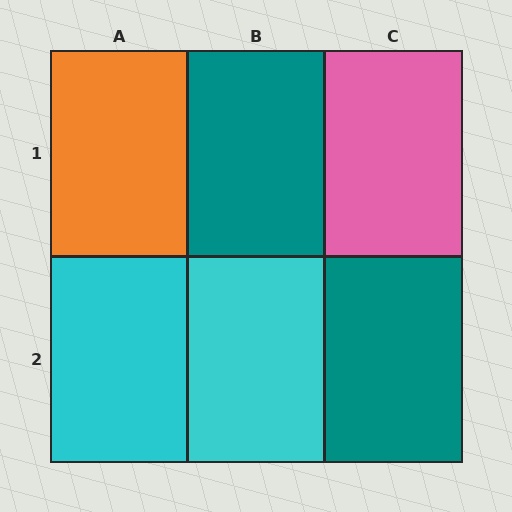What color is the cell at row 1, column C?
Pink.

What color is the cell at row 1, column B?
Teal.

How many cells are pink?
1 cell is pink.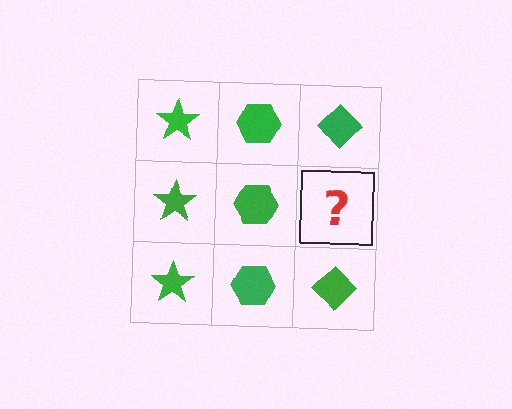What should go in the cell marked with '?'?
The missing cell should contain a green diamond.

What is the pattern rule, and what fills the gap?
The rule is that each column has a consistent shape. The gap should be filled with a green diamond.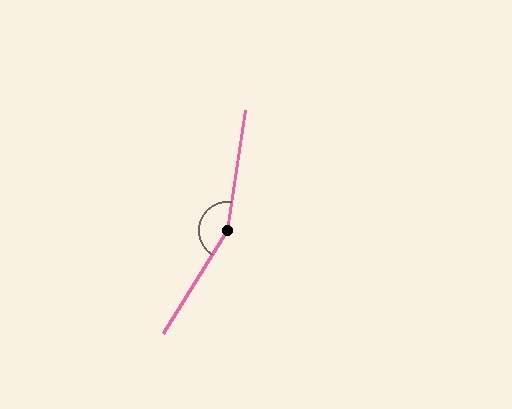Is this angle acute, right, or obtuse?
It is obtuse.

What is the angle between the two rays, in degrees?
Approximately 157 degrees.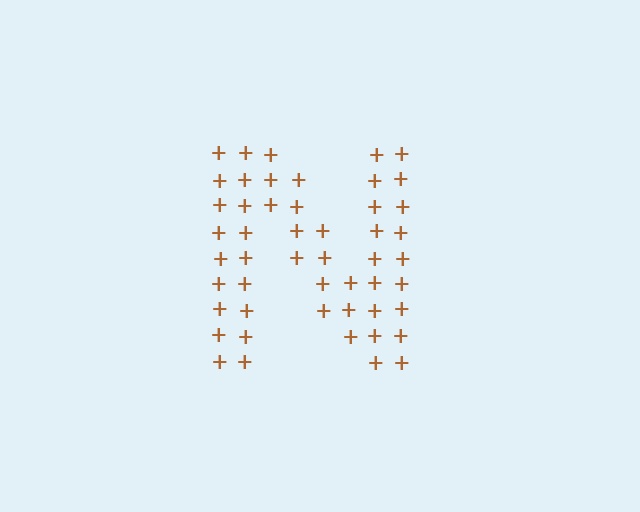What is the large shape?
The large shape is the letter N.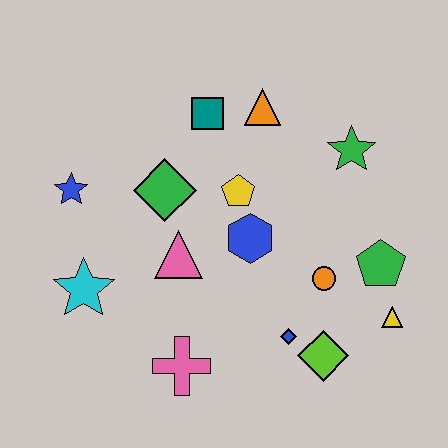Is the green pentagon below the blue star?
Yes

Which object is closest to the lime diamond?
The blue diamond is closest to the lime diamond.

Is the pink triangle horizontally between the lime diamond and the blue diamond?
No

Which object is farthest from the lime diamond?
The blue star is farthest from the lime diamond.